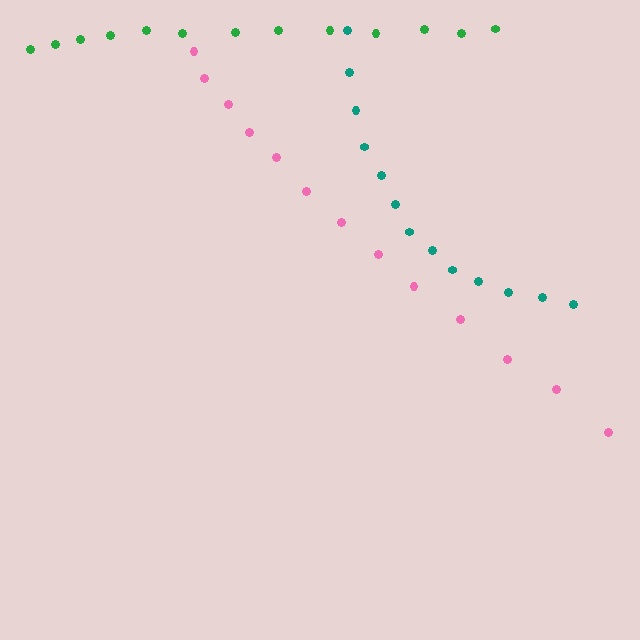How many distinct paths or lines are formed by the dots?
There are 3 distinct paths.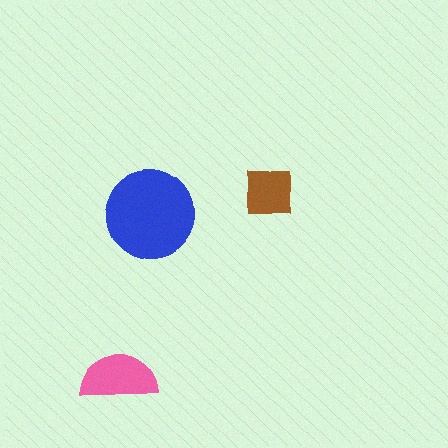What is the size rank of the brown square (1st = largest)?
3rd.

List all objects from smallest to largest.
The brown square, the pink semicircle, the blue circle.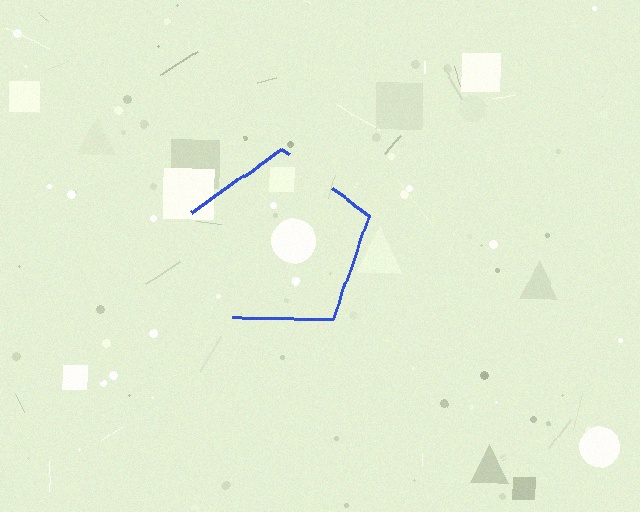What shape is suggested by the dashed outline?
The dashed outline suggests a pentagon.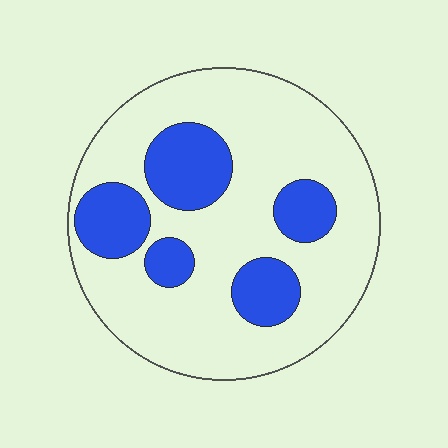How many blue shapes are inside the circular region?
5.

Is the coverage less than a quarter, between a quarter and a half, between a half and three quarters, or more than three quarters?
Between a quarter and a half.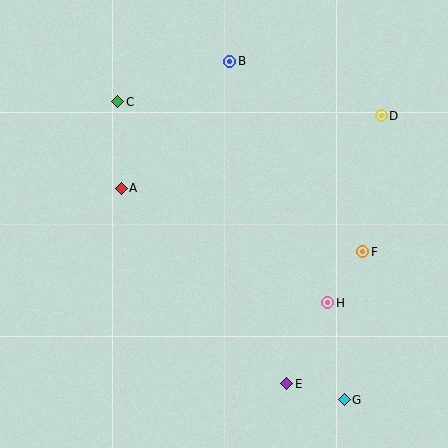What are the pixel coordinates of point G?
Point G is at (344, 400).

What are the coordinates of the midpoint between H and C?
The midpoint between H and C is at (223, 202).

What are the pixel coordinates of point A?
Point A is at (121, 188).